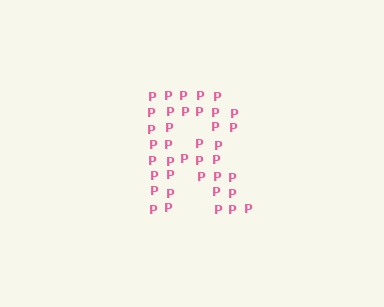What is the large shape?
The large shape is the letter R.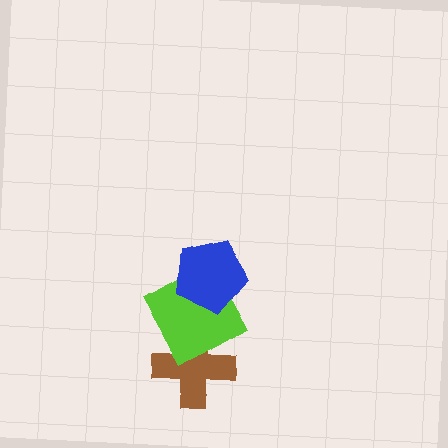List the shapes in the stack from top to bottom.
From top to bottom: the blue pentagon, the lime square, the brown cross.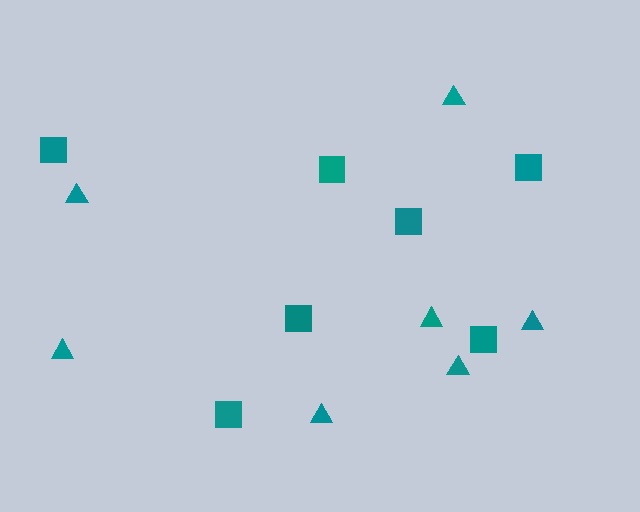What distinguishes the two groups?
There are 2 groups: one group of triangles (7) and one group of squares (7).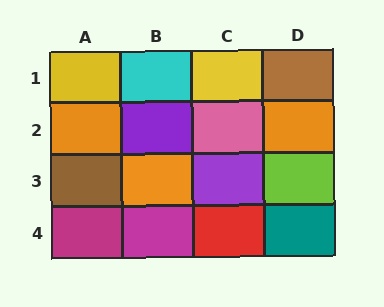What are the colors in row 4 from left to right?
Magenta, magenta, red, teal.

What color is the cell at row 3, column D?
Lime.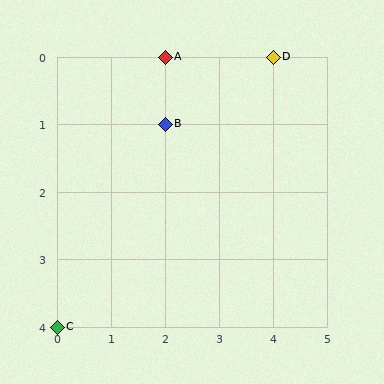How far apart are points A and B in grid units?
Points A and B are 1 row apart.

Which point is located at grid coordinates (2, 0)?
Point A is at (2, 0).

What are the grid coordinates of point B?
Point B is at grid coordinates (2, 1).